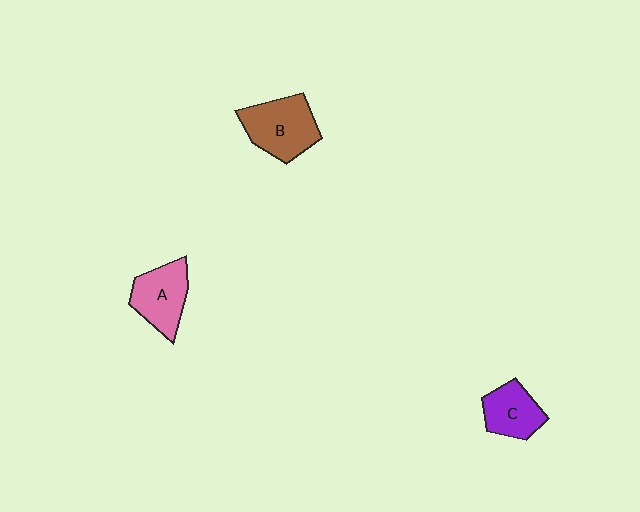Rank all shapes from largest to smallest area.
From largest to smallest: B (brown), A (pink), C (purple).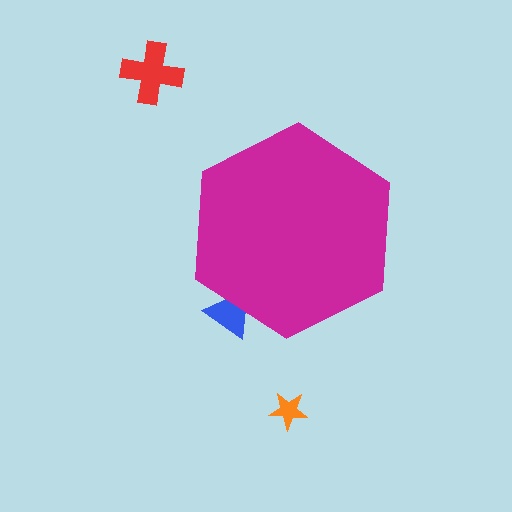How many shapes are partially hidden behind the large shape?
1 shape is partially hidden.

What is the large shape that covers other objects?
A magenta hexagon.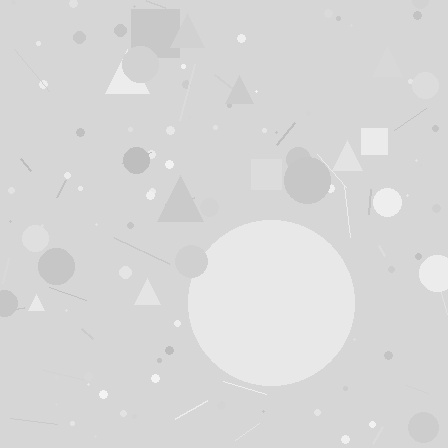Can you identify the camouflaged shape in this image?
The camouflaged shape is a circle.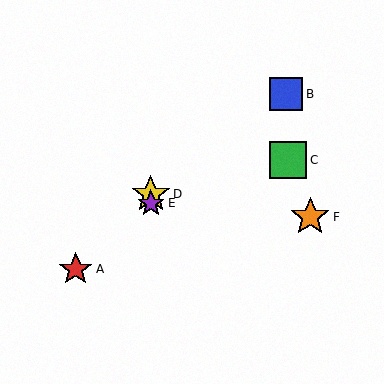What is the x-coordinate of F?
Object F is at x≈310.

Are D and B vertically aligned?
No, D is at x≈151 and B is at x≈286.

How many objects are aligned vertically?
2 objects (D, E) are aligned vertically.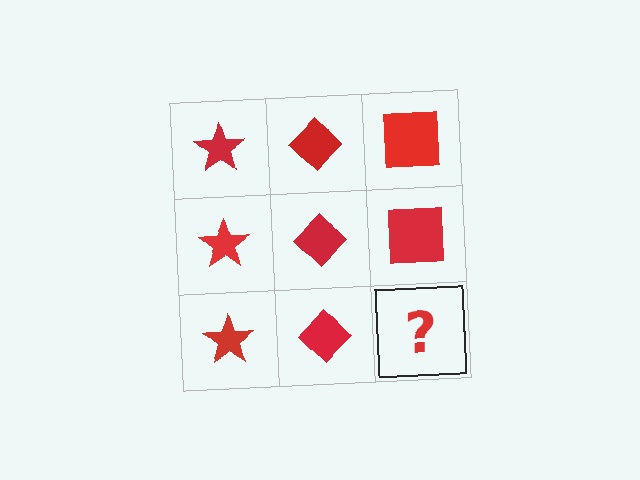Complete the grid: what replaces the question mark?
The question mark should be replaced with a red square.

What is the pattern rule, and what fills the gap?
The rule is that each column has a consistent shape. The gap should be filled with a red square.